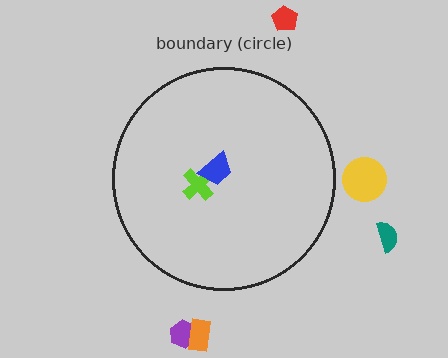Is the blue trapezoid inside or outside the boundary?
Inside.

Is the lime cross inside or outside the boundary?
Inside.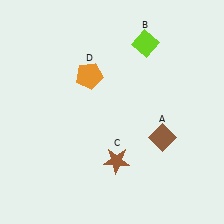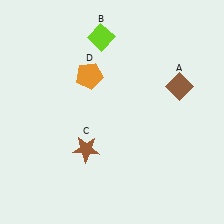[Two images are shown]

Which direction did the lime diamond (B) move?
The lime diamond (B) moved left.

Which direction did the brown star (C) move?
The brown star (C) moved left.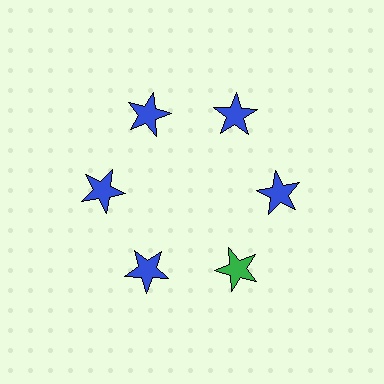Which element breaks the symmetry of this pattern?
The green star at roughly the 5 o'clock position breaks the symmetry. All other shapes are blue stars.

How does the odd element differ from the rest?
It has a different color: green instead of blue.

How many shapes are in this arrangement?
There are 6 shapes arranged in a ring pattern.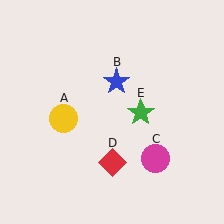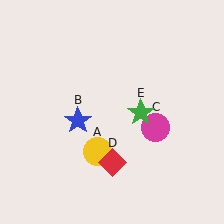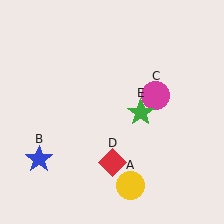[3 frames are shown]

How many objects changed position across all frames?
3 objects changed position: yellow circle (object A), blue star (object B), magenta circle (object C).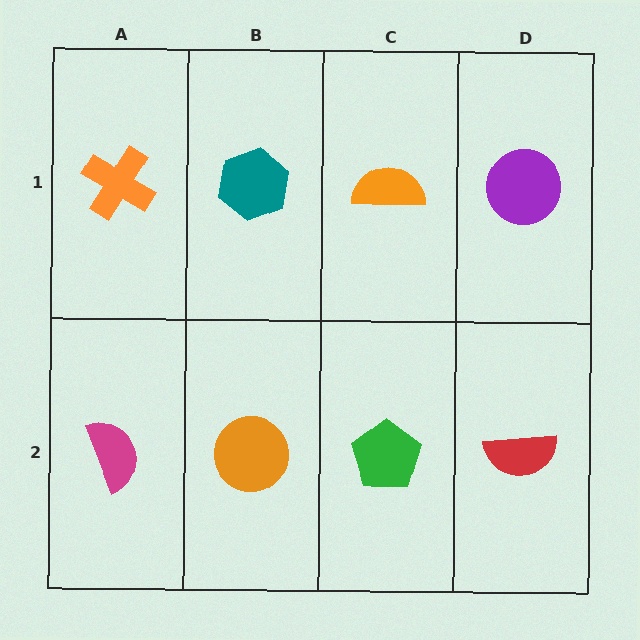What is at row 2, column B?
An orange circle.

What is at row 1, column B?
A teal hexagon.